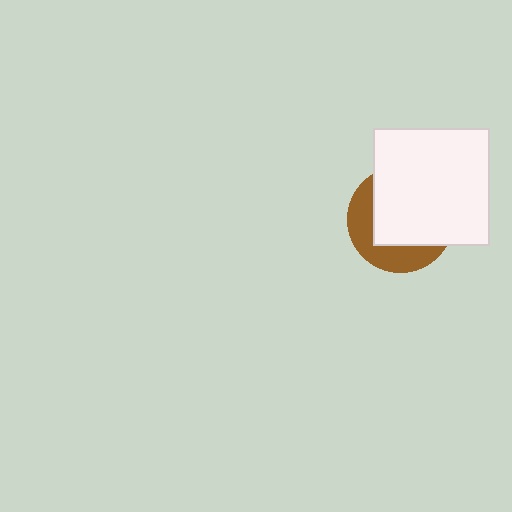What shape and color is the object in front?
The object in front is a white square.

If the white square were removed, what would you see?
You would see the complete brown circle.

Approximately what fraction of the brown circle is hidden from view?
Roughly 63% of the brown circle is hidden behind the white square.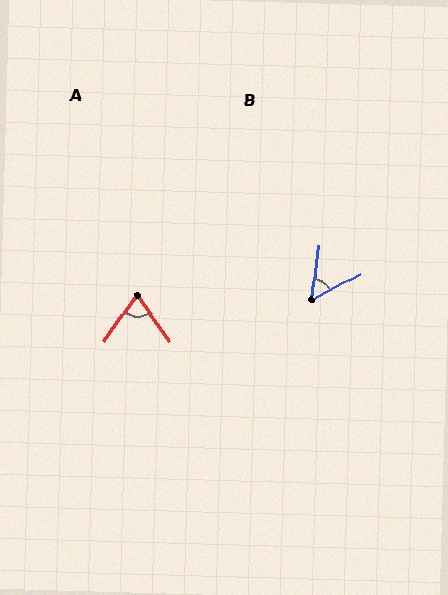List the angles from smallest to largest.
B (54°), A (71°).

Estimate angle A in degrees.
Approximately 71 degrees.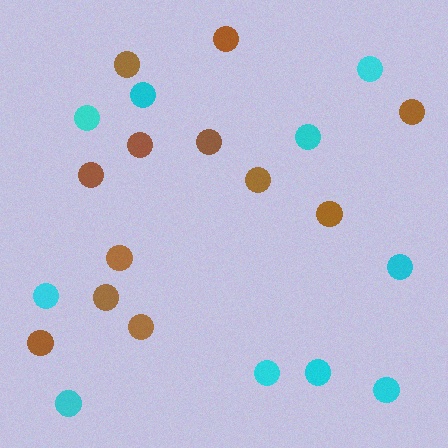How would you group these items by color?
There are 2 groups: one group of cyan circles (10) and one group of brown circles (12).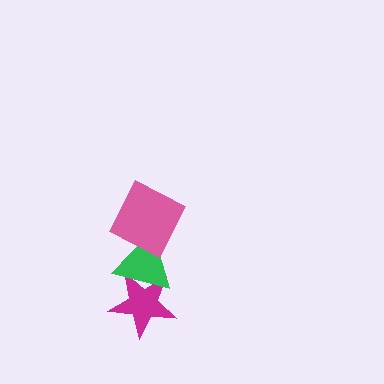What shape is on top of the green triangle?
The pink square is on top of the green triangle.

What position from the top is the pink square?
The pink square is 1st from the top.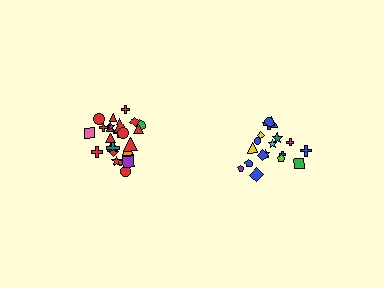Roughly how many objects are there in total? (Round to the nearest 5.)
Roughly 45 objects in total.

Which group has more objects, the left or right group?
The left group.